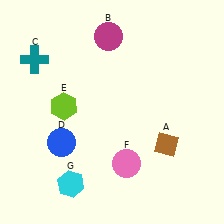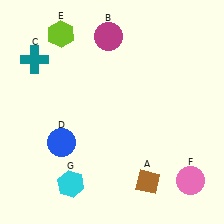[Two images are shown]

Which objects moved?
The objects that moved are: the brown diamond (A), the lime hexagon (E), the pink circle (F).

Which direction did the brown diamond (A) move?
The brown diamond (A) moved down.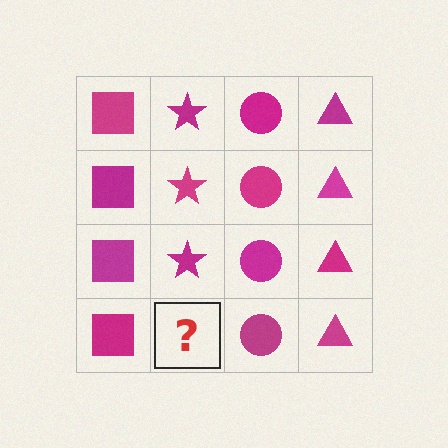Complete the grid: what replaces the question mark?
The question mark should be replaced with a magenta star.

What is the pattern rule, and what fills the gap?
The rule is that each column has a consistent shape. The gap should be filled with a magenta star.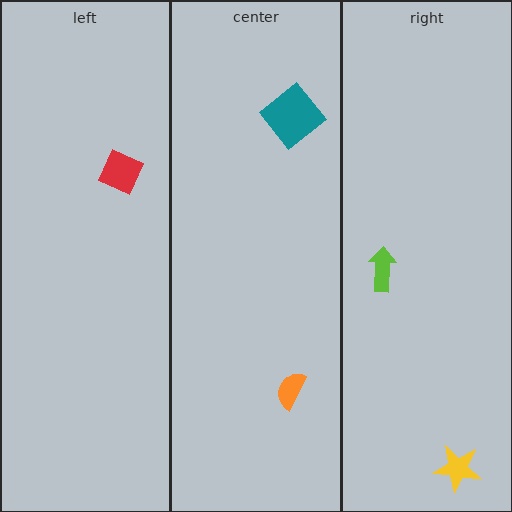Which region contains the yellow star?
The right region.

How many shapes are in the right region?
2.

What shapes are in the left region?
The red diamond.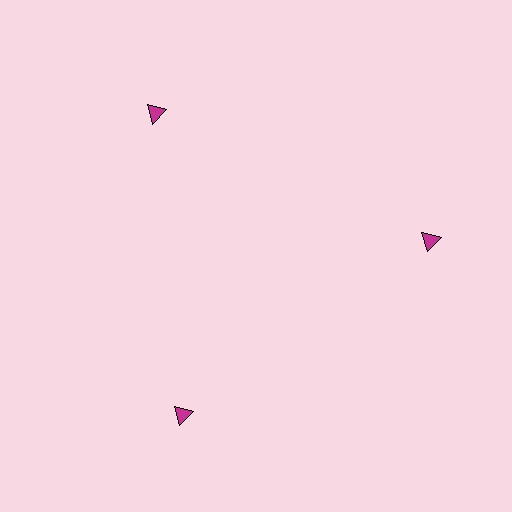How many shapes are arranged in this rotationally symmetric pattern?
There are 3 shapes, arranged in 3 groups of 1.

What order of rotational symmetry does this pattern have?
This pattern has 3-fold rotational symmetry.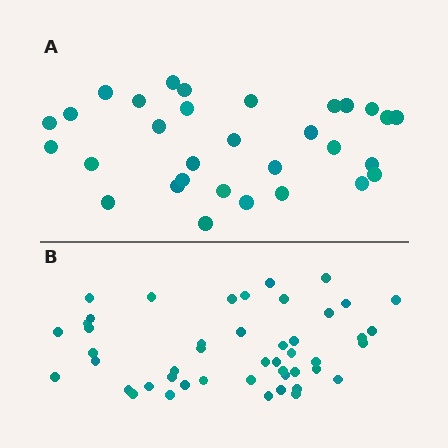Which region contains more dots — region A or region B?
Region B (the bottom region) has more dots.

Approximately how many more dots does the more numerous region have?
Region B has approximately 15 more dots than region A.